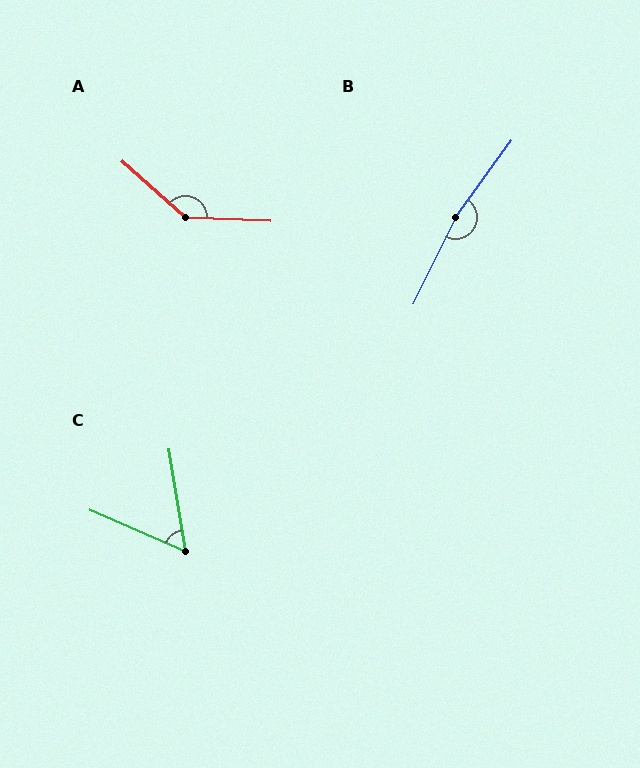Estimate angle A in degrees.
Approximately 141 degrees.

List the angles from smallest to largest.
C (57°), A (141°), B (170°).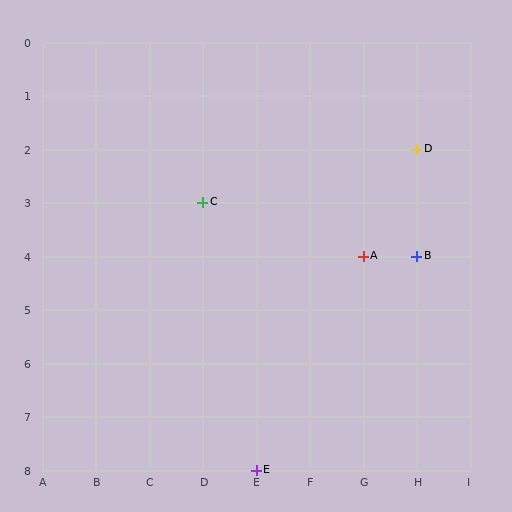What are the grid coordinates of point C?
Point C is at grid coordinates (D, 3).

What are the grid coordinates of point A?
Point A is at grid coordinates (G, 4).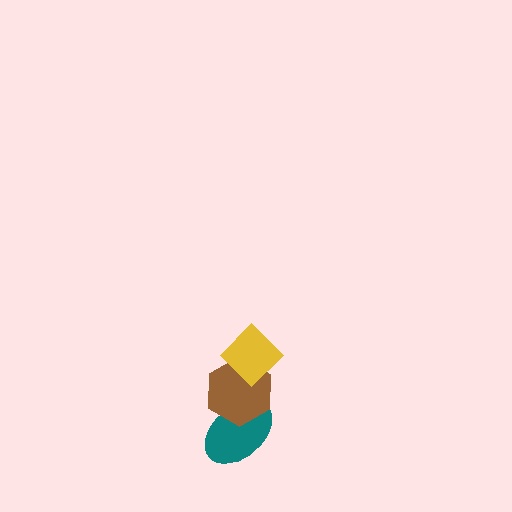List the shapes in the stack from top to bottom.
From top to bottom: the yellow diamond, the brown hexagon, the teal ellipse.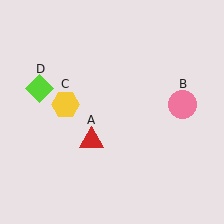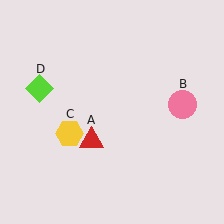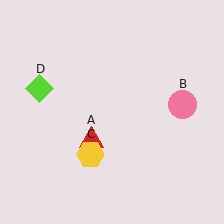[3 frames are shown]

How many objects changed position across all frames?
1 object changed position: yellow hexagon (object C).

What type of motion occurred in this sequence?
The yellow hexagon (object C) rotated counterclockwise around the center of the scene.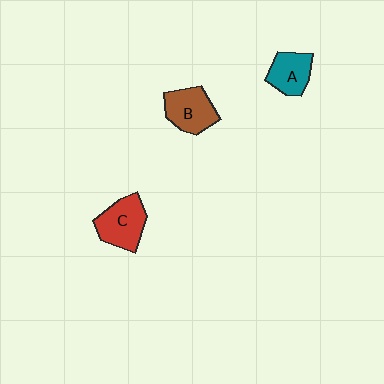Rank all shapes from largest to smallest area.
From largest to smallest: C (red), B (brown), A (teal).